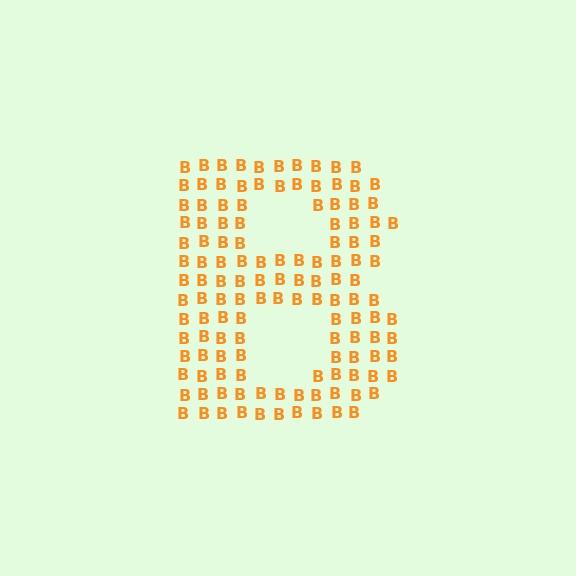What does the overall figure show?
The overall figure shows the letter B.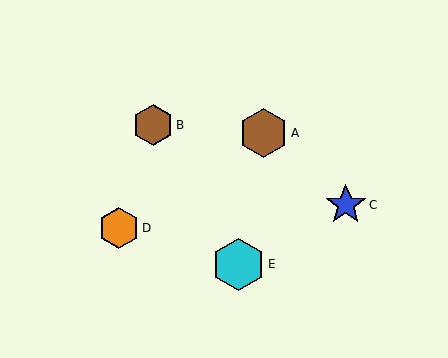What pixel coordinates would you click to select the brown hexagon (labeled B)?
Click at (153, 125) to select the brown hexagon B.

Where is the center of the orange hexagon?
The center of the orange hexagon is at (119, 228).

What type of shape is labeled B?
Shape B is a brown hexagon.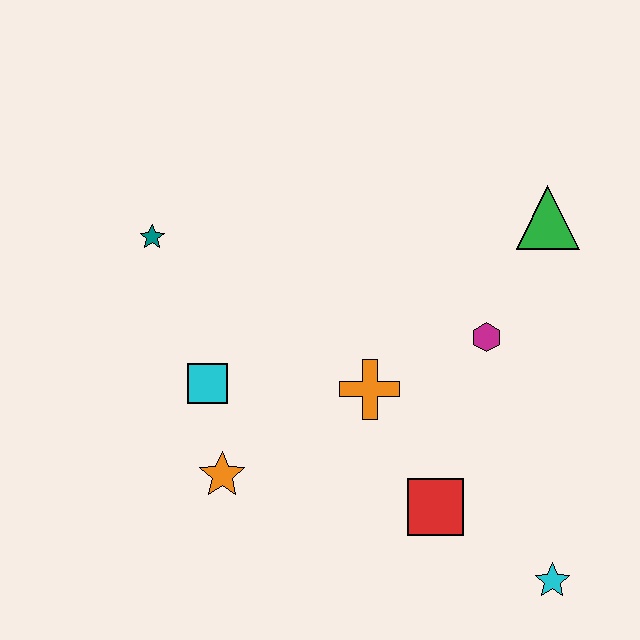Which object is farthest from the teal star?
The cyan star is farthest from the teal star.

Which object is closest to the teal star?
The cyan square is closest to the teal star.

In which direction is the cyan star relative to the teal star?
The cyan star is to the right of the teal star.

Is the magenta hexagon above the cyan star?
Yes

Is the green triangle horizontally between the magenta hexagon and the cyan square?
No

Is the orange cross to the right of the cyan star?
No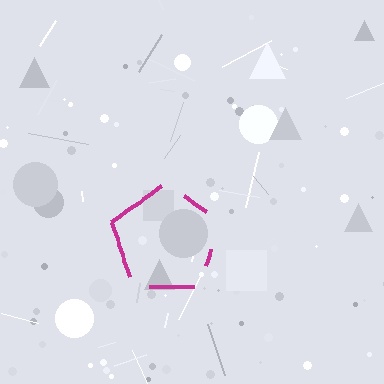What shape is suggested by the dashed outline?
The dashed outline suggests a pentagon.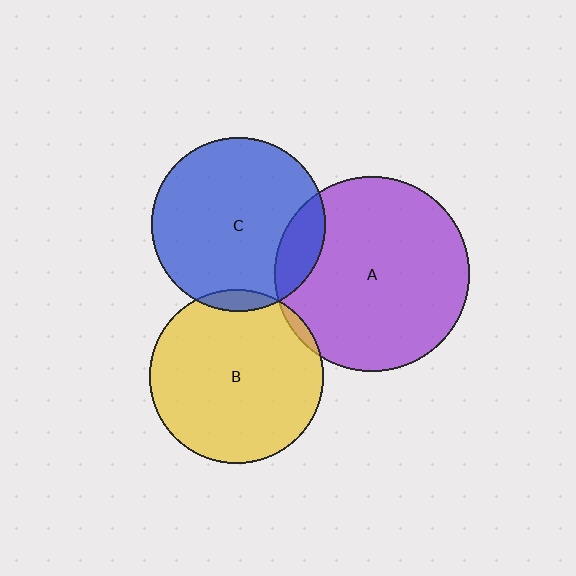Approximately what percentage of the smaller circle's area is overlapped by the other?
Approximately 5%.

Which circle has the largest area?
Circle A (purple).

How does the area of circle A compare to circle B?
Approximately 1.3 times.